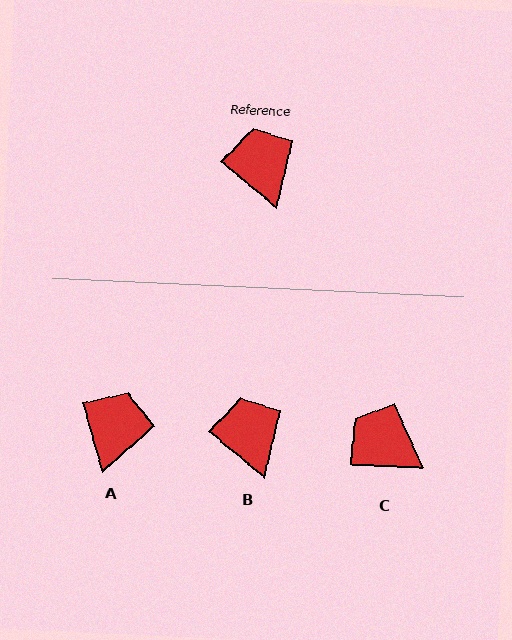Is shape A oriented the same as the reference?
No, it is off by about 35 degrees.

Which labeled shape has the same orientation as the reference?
B.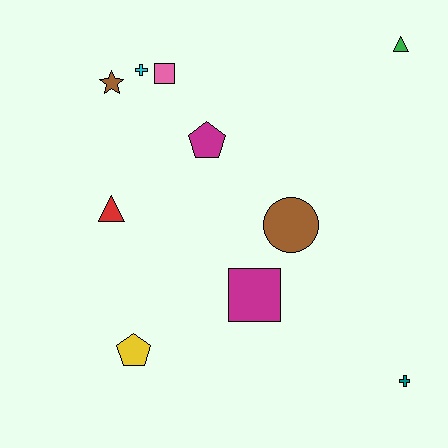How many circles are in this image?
There is 1 circle.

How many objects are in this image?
There are 10 objects.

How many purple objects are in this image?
There are no purple objects.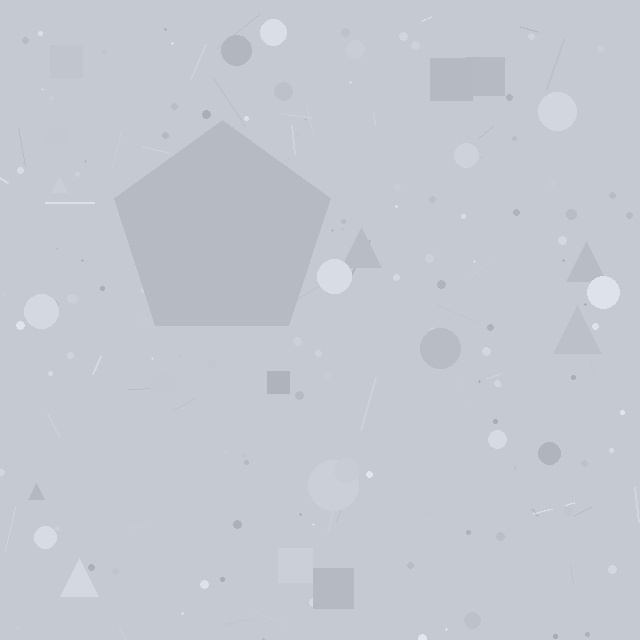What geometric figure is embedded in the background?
A pentagon is embedded in the background.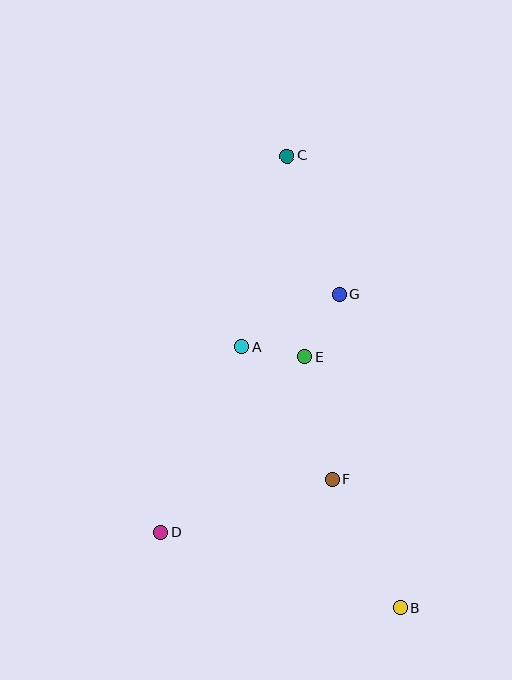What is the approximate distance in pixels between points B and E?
The distance between B and E is approximately 268 pixels.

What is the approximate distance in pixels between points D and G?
The distance between D and G is approximately 298 pixels.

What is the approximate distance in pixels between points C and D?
The distance between C and D is approximately 397 pixels.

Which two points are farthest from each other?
Points B and C are farthest from each other.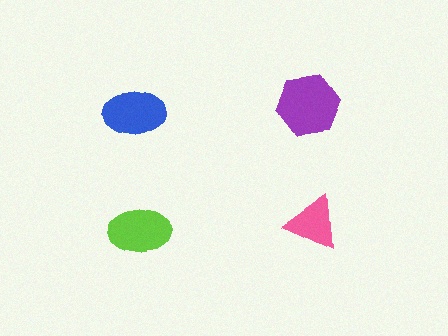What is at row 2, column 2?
A pink triangle.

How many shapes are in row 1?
2 shapes.